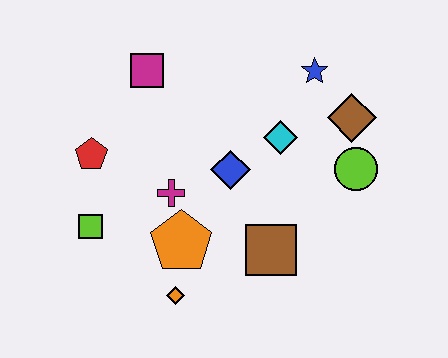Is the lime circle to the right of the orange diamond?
Yes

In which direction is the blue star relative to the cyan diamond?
The blue star is above the cyan diamond.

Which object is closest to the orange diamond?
The orange pentagon is closest to the orange diamond.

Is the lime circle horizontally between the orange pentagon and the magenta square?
No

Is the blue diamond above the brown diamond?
No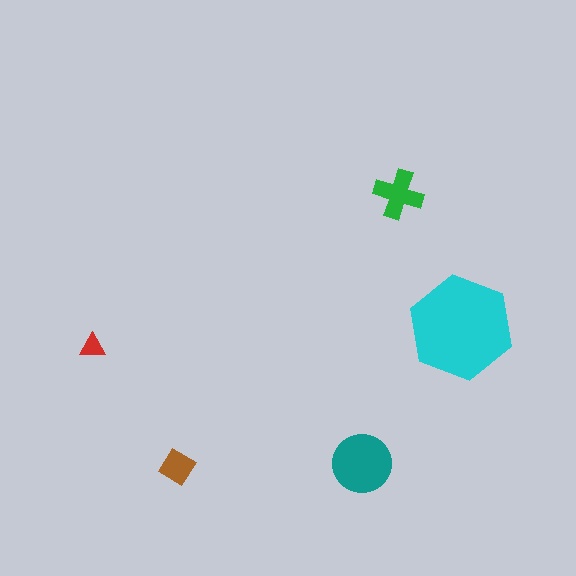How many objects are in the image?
There are 5 objects in the image.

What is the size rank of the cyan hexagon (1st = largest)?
1st.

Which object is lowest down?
The brown diamond is bottommost.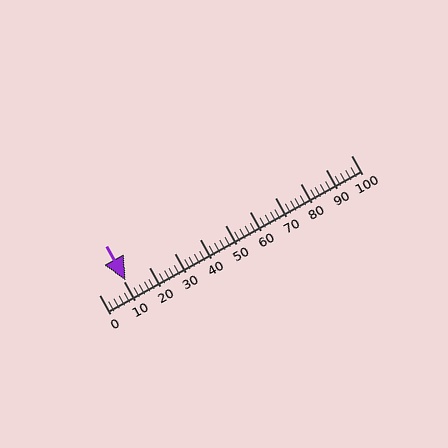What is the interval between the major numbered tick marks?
The major tick marks are spaced 10 units apart.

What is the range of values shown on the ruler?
The ruler shows values from 0 to 100.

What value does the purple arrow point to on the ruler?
The purple arrow points to approximately 10.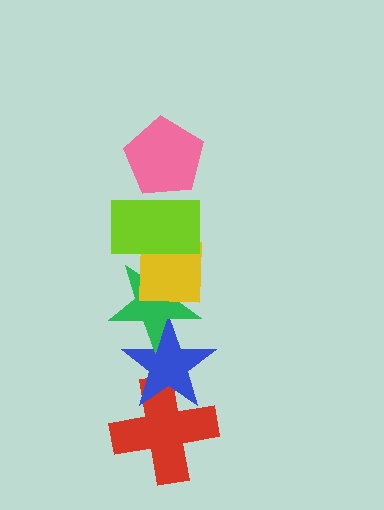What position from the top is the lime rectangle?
The lime rectangle is 2nd from the top.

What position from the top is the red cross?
The red cross is 6th from the top.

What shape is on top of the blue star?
The green star is on top of the blue star.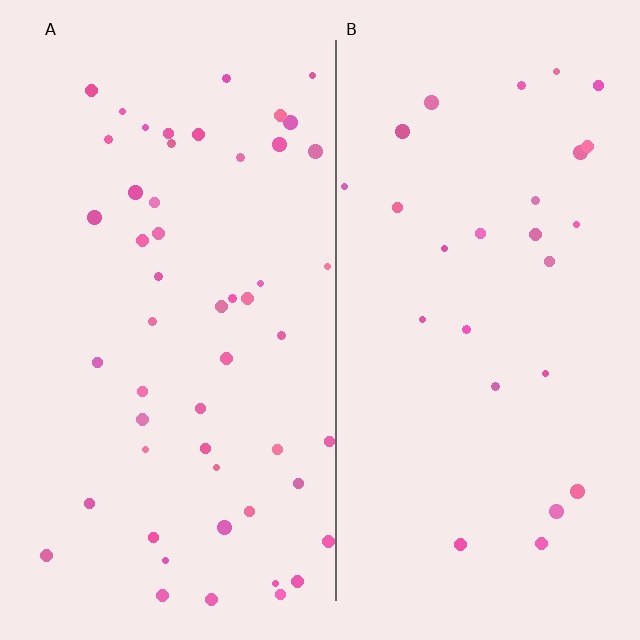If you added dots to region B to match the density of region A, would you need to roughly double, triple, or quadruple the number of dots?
Approximately double.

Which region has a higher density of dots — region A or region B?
A (the left).